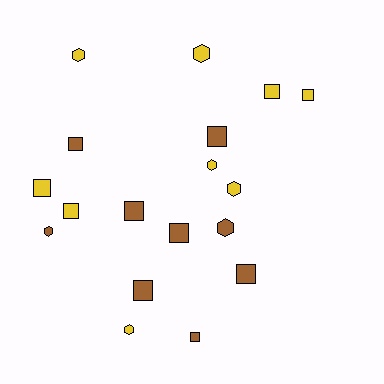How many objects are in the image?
There are 18 objects.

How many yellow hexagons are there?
There are 5 yellow hexagons.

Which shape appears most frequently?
Square, with 11 objects.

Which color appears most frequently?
Brown, with 9 objects.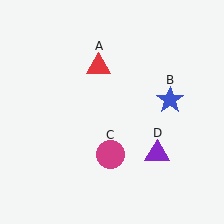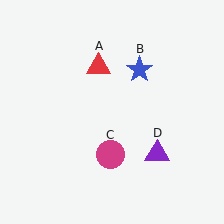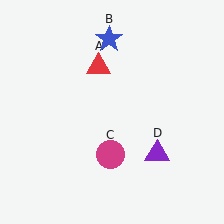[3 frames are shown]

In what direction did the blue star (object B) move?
The blue star (object B) moved up and to the left.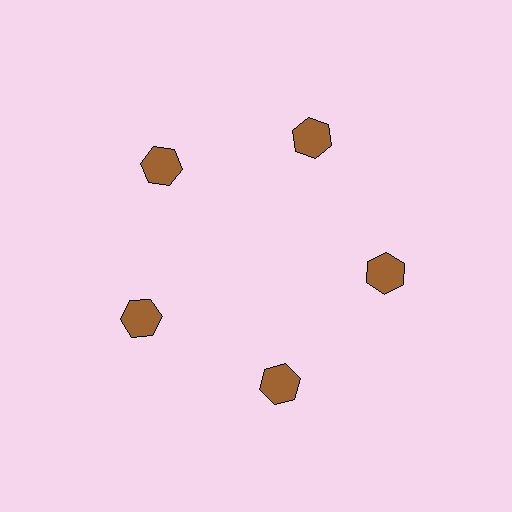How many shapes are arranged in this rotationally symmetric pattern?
There are 5 shapes, arranged in 5 groups of 1.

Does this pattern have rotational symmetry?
Yes, this pattern has 5-fold rotational symmetry. It looks the same after rotating 72 degrees around the center.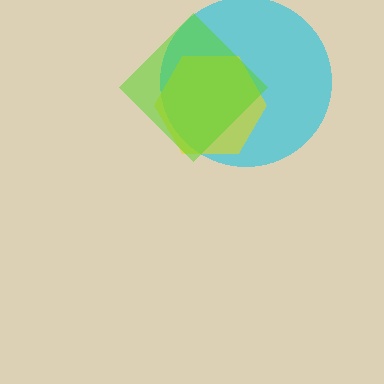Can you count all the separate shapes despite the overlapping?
Yes, there are 3 separate shapes.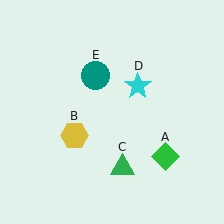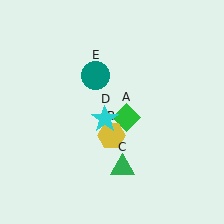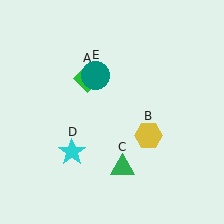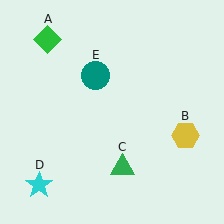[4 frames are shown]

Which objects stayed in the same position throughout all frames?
Green triangle (object C) and teal circle (object E) remained stationary.